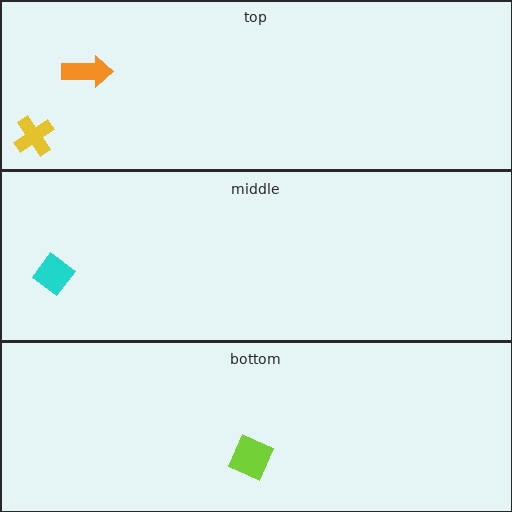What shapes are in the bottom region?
The lime square.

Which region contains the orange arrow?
The top region.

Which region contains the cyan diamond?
The middle region.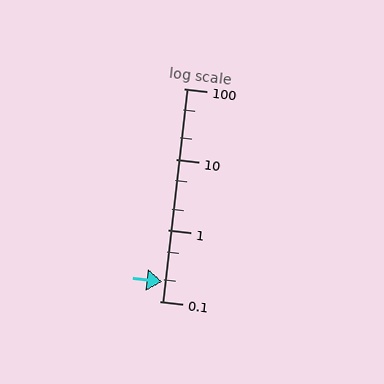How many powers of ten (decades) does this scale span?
The scale spans 3 decades, from 0.1 to 100.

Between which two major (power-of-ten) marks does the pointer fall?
The pointer is between 0.1 and 1.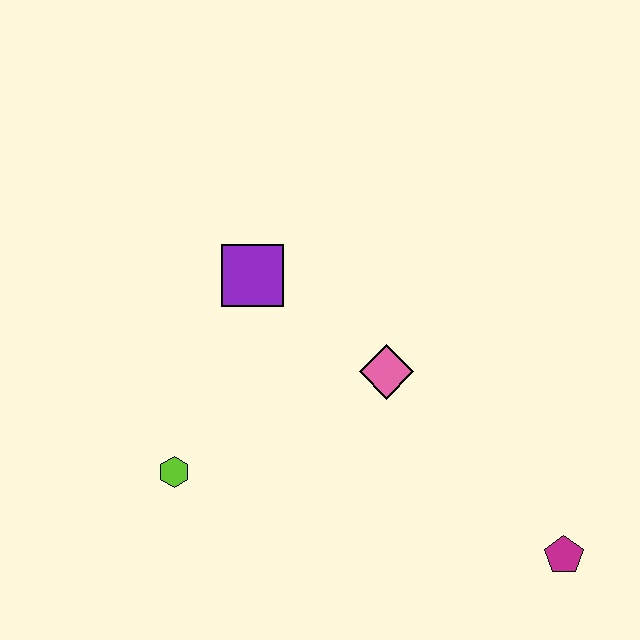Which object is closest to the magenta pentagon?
The pink diamond is closest to the magenta pentagon.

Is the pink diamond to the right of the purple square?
Yes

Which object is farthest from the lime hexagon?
The magenta pentagon is farthest from the lime hexagon.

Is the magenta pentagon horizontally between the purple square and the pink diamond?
No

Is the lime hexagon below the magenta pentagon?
No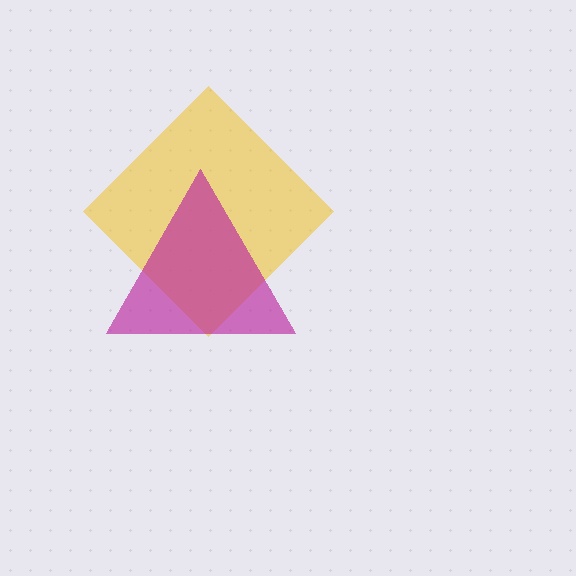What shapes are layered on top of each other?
The layered shapes are: a yellow diamond, a magenta triangle.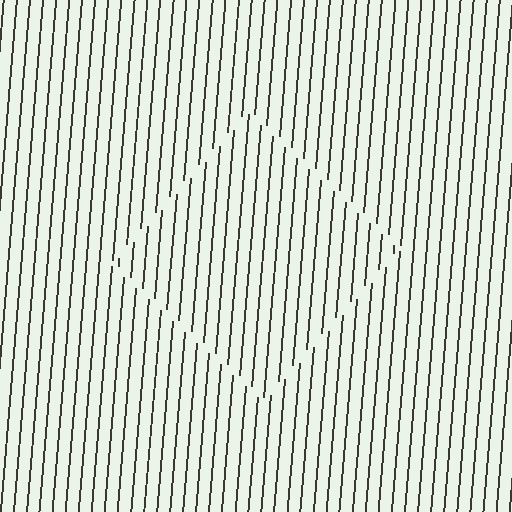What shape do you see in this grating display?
An illusory square. The interior of the shape contains the same grating, shifted by half a period — the contour is defined by the phase discontinuity where line-ends from the inner and outer gratings abut.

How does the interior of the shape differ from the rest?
The interior of the shape contains the same grating, shifted by half a period — the contour is defined by the phase discontinuity where line-ends from the inner and outer gratings abut.